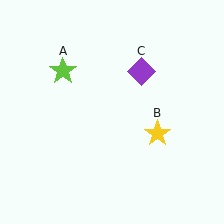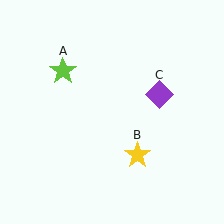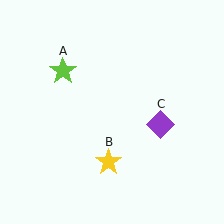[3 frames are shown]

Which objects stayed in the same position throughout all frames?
Lime star (object A) remained stationary.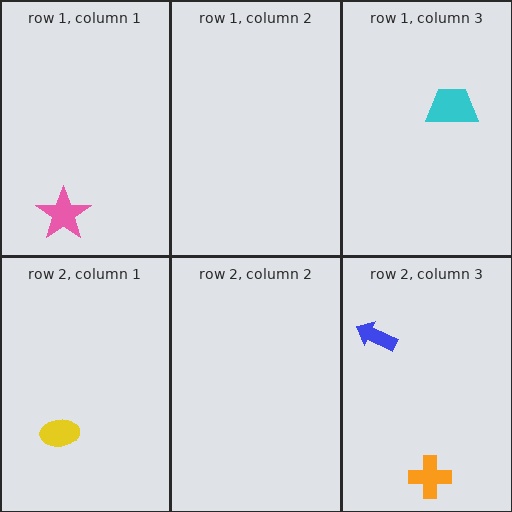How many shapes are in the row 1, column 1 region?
1.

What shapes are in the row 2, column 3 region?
The blue arrow, the orange cross.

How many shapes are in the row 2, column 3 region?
2.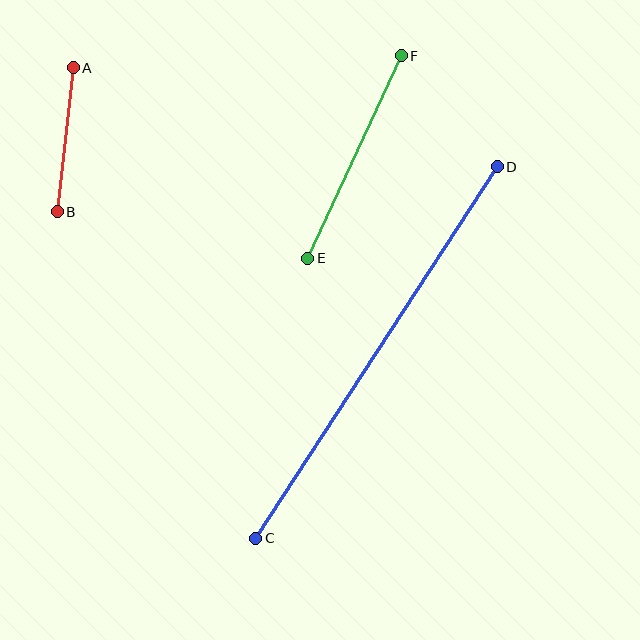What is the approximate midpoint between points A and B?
The midpoint is at approximately (65, 140) pixels.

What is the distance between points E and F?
The distance is approximately 223 pixels.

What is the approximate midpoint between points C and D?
The midpoint is at approximately (377, 353) pixels.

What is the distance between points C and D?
The distance is approximately 443 pixels.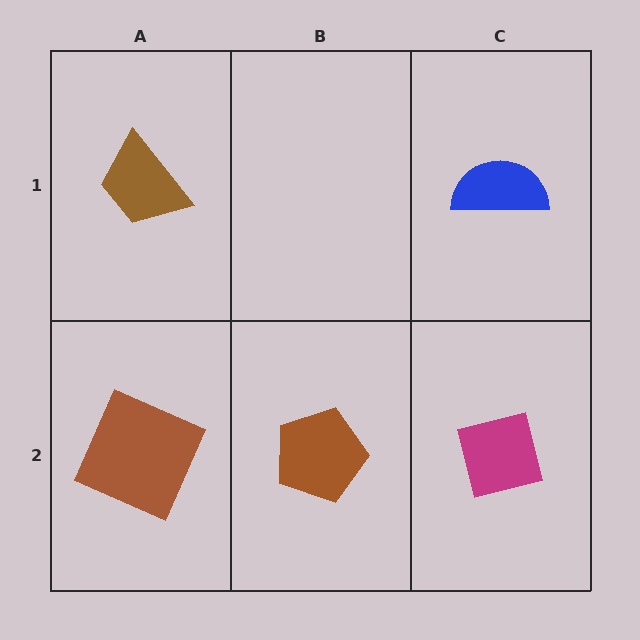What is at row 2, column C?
A magenta square.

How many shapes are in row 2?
3 shapes.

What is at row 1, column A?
A brown trapezoid.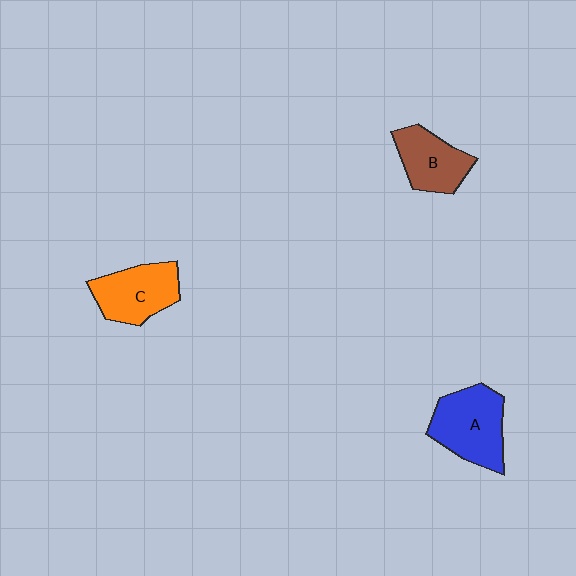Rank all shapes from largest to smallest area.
From largest to smallest: A (blue), C (orange), B (brown).